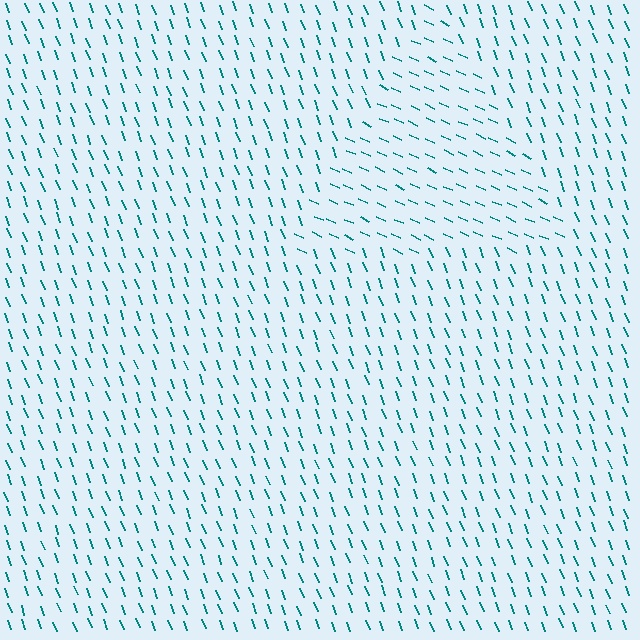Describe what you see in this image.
The image is filled with small teal line segments. A triangle region in the image has lines oriented differently from the surrounding lines, creating a visible texture boundary.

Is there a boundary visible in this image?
Yes, there is a texture boundary formed by a change in line orientation.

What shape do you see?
I see a triangle.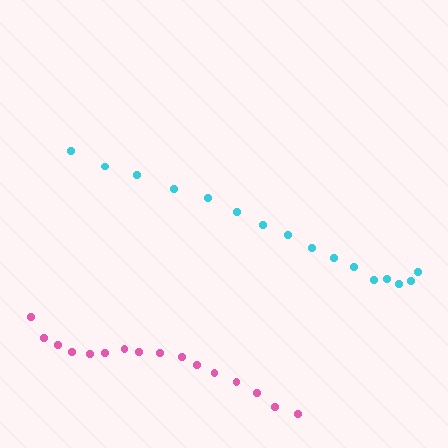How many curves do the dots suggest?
There are 2 distinct paths.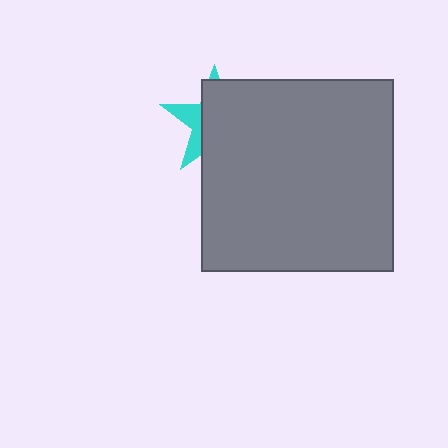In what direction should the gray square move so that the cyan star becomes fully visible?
The gray square should move right. That is the shortest direction to clear the overlap and leave the cyan star fully visible.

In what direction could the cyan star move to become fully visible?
The cyan star could move left. That would shift it out from behind the gray square entirely.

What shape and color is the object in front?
The object in front is a gray square.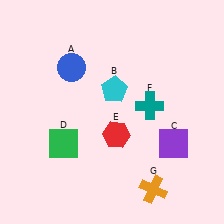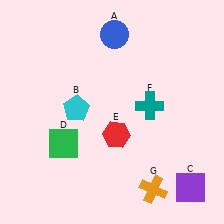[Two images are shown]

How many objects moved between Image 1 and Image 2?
3 objects moved between the two images.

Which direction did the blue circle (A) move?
The blue circle (A) moved right.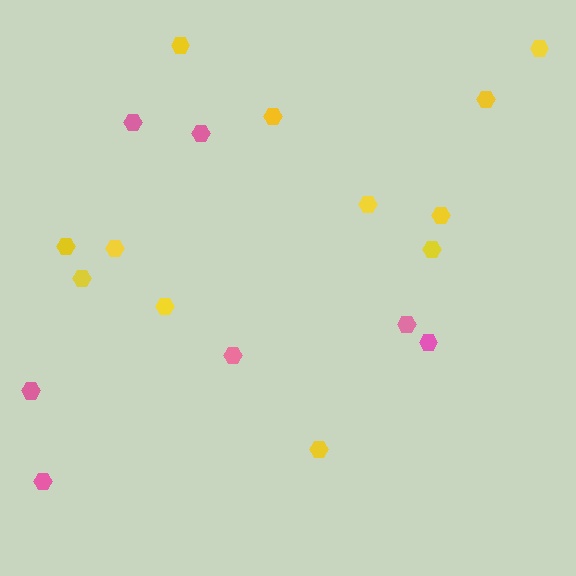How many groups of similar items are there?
There are 2 groups: one group of pink hexagons (7) and one group of yellow hexagons (12).